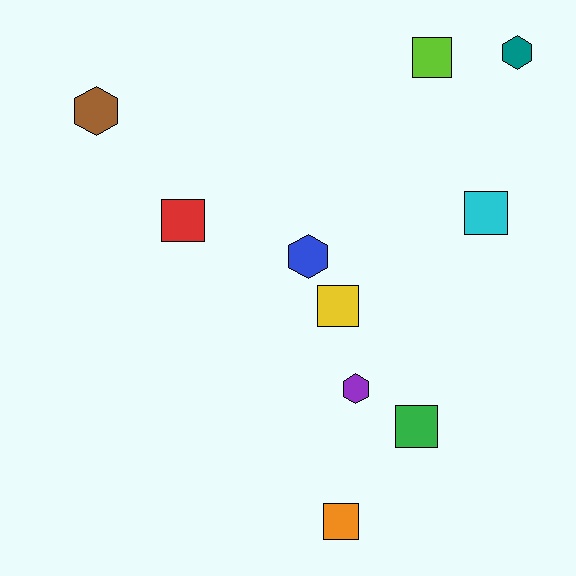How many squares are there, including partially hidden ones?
There are 6 squares.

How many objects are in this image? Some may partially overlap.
There are 10 objects.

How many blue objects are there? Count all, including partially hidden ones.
There is 1 blue object.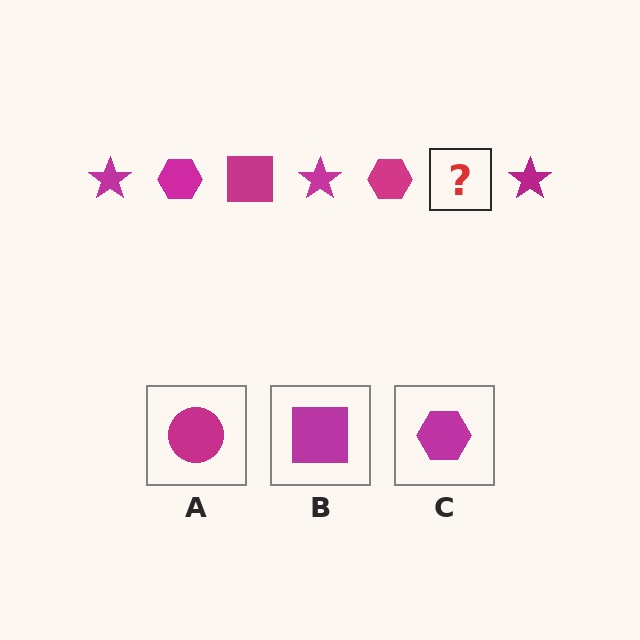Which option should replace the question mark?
Option B.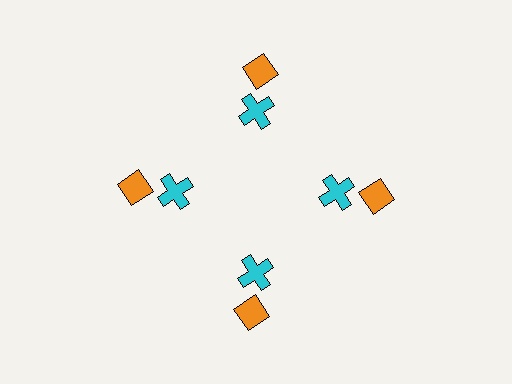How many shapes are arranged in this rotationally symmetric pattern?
There are 8 shapes, arranged in 4 groups of 2.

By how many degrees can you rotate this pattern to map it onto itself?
The pattern maps onto itself every 90 degrees of rotation.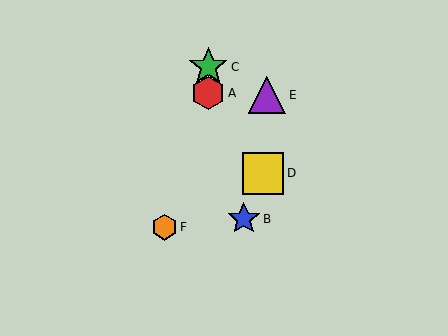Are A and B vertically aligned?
No, A is at x≈208 and B is at x≈244.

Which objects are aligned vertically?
Objects A, C are aligned vertically.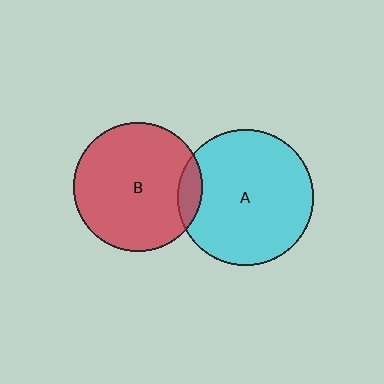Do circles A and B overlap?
Yes.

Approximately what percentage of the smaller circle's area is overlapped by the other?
Approximately 10%.